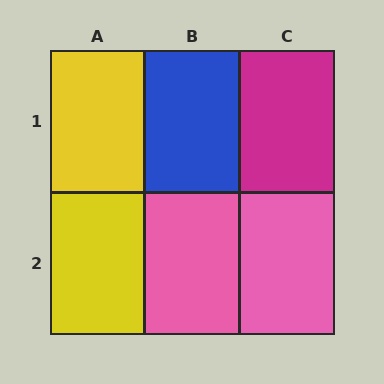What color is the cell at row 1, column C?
Magenta.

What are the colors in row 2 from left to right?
Yellow, pink, pink.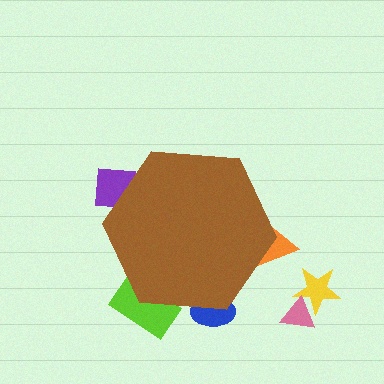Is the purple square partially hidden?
Yes, the purple square is partially hidden behind the brown hexagon.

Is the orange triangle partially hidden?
Yes, the orange triangle is partially hidden behind the brown hexagon.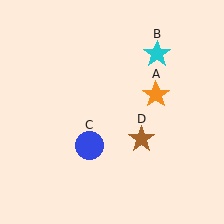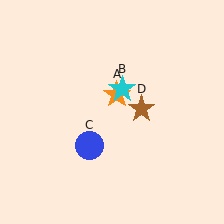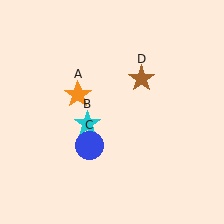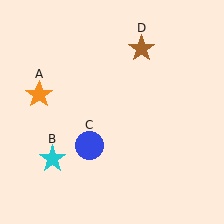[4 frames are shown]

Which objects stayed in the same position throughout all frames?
Blue circle (object C) remained stationary.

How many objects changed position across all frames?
3 objects changed position: orange star (object A), cyan star (object B), brown star (object D).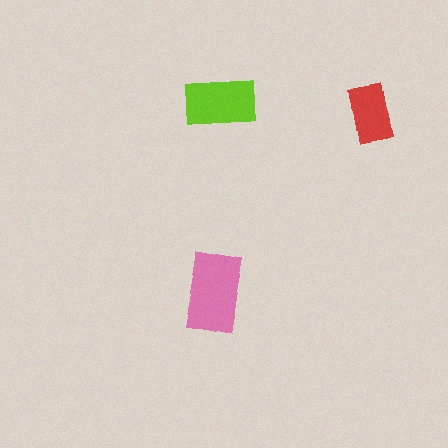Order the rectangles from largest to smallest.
the pink one, the lime one, the red one.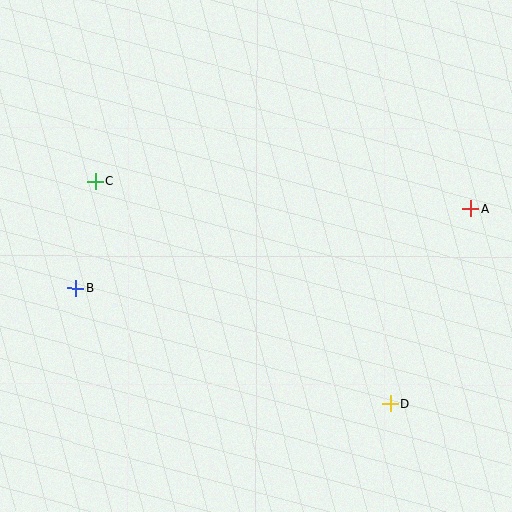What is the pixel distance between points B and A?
The distance between B and A is 403 pixels.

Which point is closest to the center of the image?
Point C at (96, 181) is closest to the center.